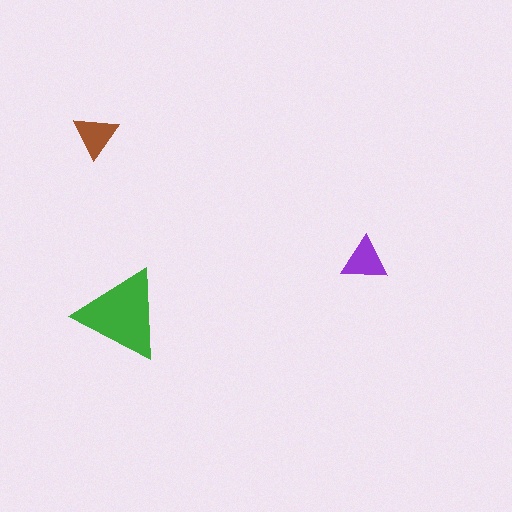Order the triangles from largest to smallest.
the green one, the purple one, the brown one.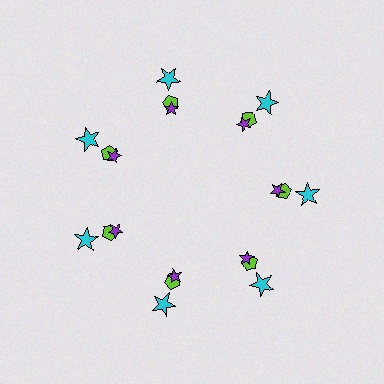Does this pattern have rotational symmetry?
Yes, this pattern has 7-fold rotational symmetry. It looks the same after rotating 51 degrees around the center.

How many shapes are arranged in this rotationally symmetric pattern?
There are 21 shapes, arranged in 7 groups of 3.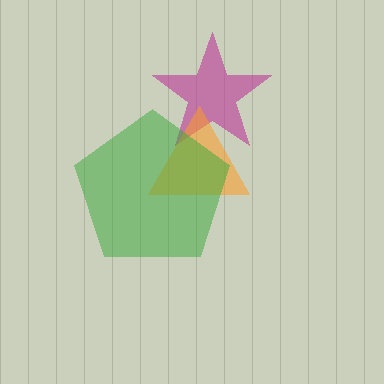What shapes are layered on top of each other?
The layered shapes are: a magenta star, an orange triangle, a green pentagon.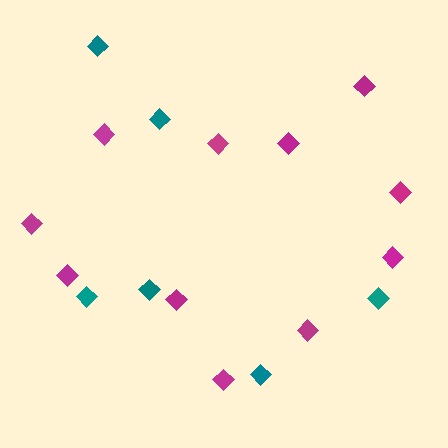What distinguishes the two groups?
There are 2 groups: one group of teal diamonds (6) and one group of magenta diamonds (11).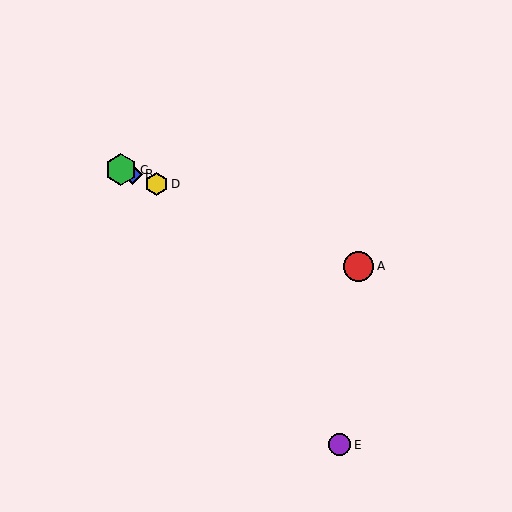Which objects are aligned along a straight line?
Objects A, B, C, D are aligned along a straight line.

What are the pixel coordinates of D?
Object D is at (156, 184).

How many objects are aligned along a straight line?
4 objects (A, B, C, D) are aligned along a straight line.